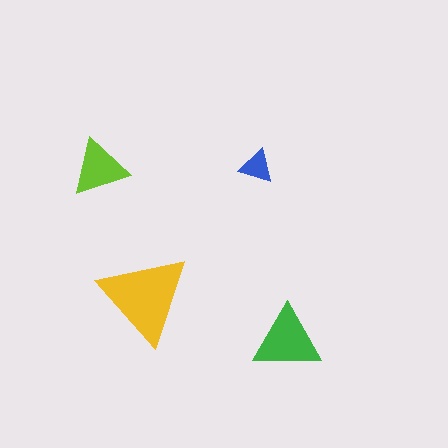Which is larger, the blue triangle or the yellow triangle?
The yellow one.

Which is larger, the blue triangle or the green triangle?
The green one.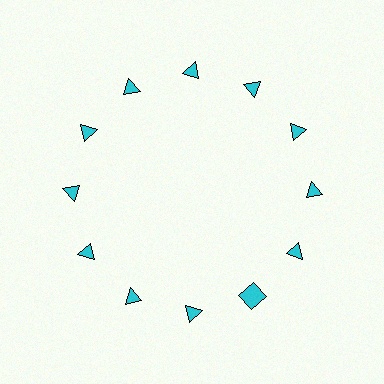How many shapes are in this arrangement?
There are 12 shapes arranged in a ring pattern.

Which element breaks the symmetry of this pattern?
The cyan square at roughly the 5 o'clock position breaks the symmetry. All other shapes are cyan triangles.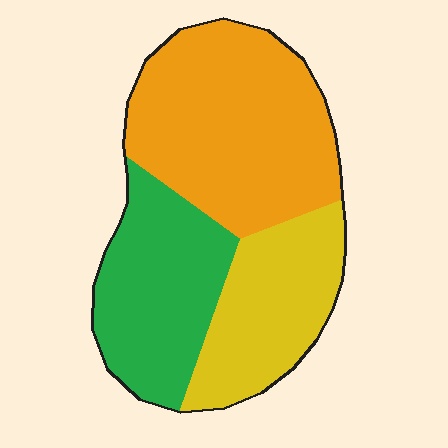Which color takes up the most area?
Orange, at roughly 45%.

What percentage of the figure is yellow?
Yellow covers around 25% of the figure.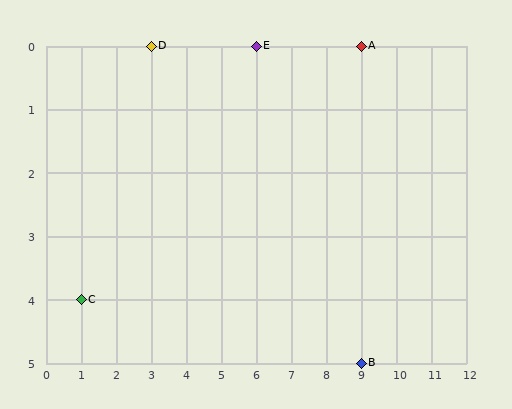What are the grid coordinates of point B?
Point B is at grid coordinates (9, 5).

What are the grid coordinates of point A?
Point A is at grid coordinates (9, 0).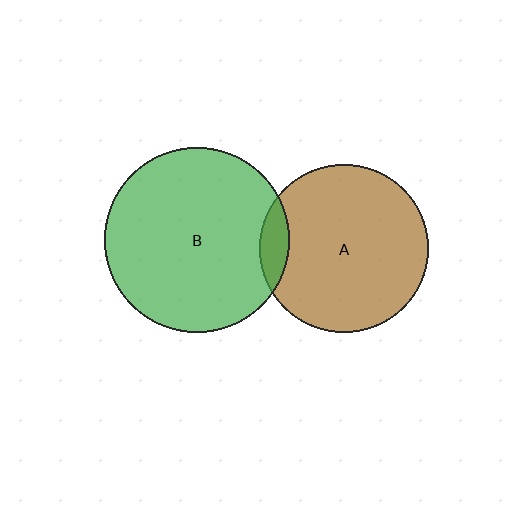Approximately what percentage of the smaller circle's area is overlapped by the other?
Approximately 10%.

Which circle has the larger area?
Circle B (green).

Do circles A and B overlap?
Yes.